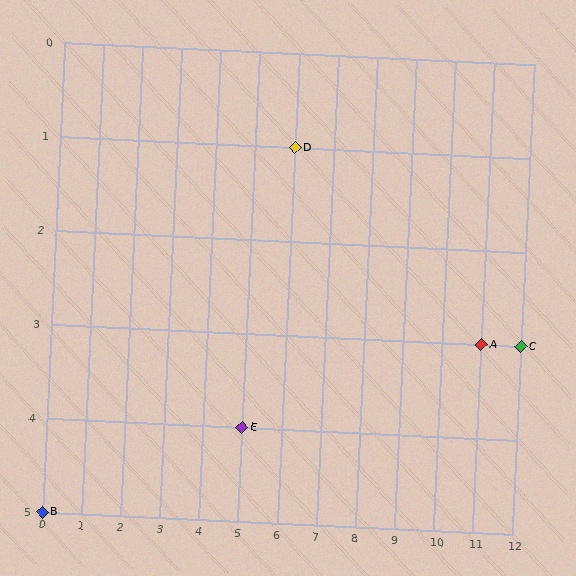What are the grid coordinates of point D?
Point D is at grid coordinates (6, 1).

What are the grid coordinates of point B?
Point B is at grid coordinates (0, 5).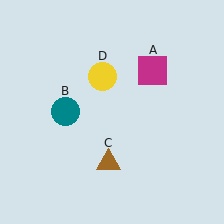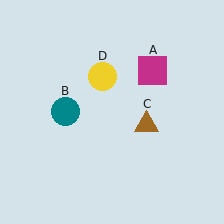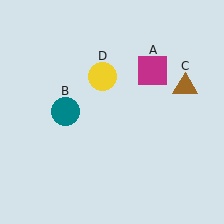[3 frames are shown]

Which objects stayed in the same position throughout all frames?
Magenta square (object A) and teal circle (object B) and yellow circle (object D) remained stationary.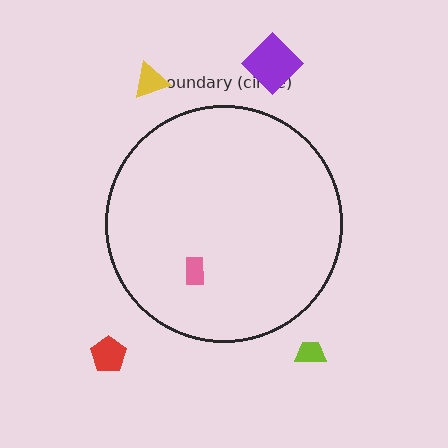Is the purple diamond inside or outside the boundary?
Outside.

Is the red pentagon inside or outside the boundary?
Outside.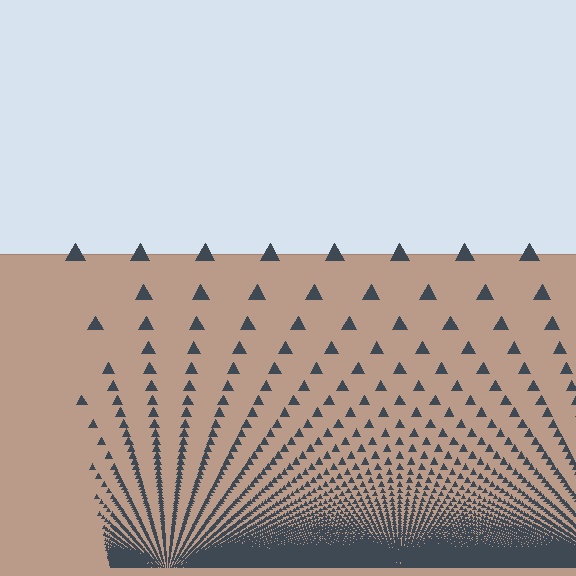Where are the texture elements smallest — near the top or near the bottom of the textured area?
Near the bottom.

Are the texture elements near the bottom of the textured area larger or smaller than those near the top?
Smaller. The gradient is inverted — elements near the bottom are smaller and denser.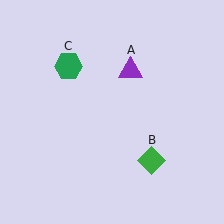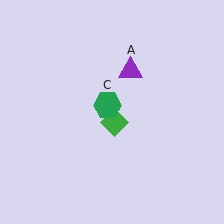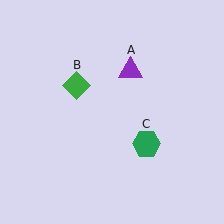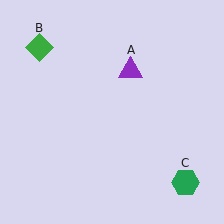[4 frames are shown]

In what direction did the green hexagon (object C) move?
The green hexagon (object C) moved down and to the right.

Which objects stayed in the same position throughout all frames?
Purple triangle (object A) remained stationary.